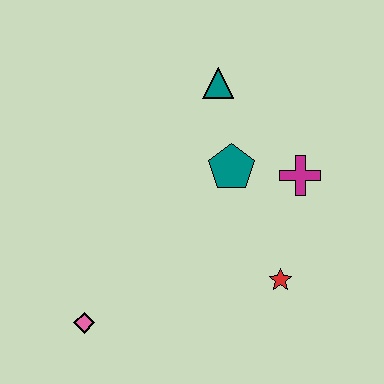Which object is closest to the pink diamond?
The red star is closest to the pink diamond.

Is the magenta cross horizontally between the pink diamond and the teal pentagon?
No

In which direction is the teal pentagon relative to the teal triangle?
The teal pentagon is below the teal triangle.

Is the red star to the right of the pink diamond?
Yes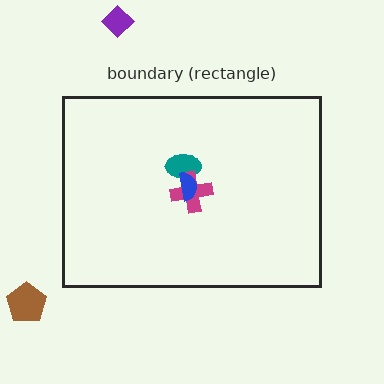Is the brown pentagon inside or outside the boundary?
Outside.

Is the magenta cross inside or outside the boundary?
Inside.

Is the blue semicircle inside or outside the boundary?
Inside.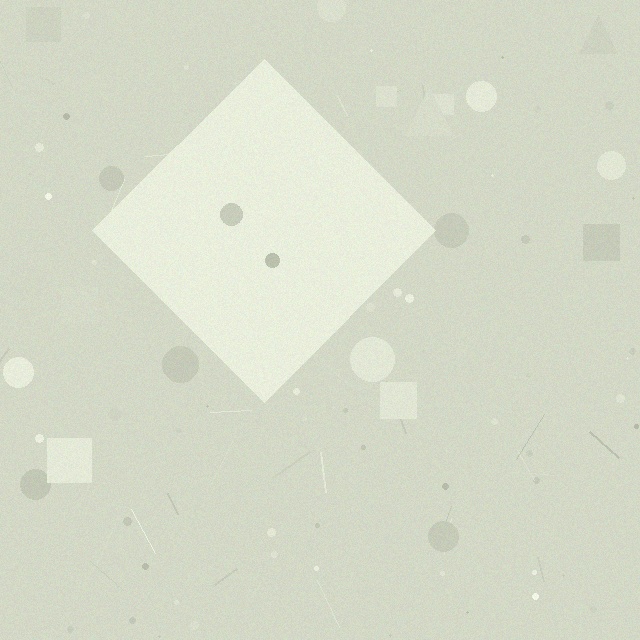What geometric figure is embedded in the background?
A diamond is embedded in the background.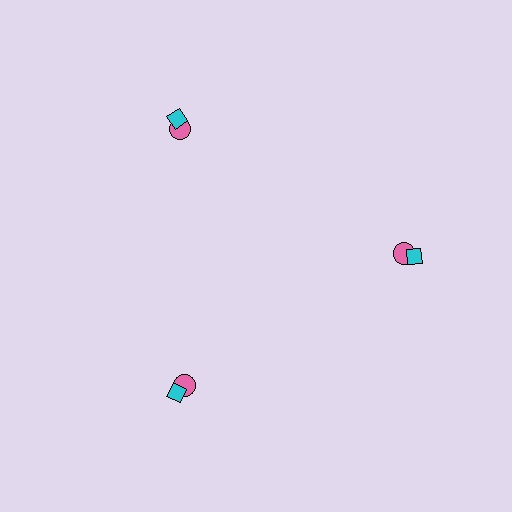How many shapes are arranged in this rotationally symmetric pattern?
There are 6 shapes, arranged in 3 groups of 2.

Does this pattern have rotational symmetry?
Yes, this pattern has 3-fold rotational symmetry. It looks the same after rotating 120 degrees around the center.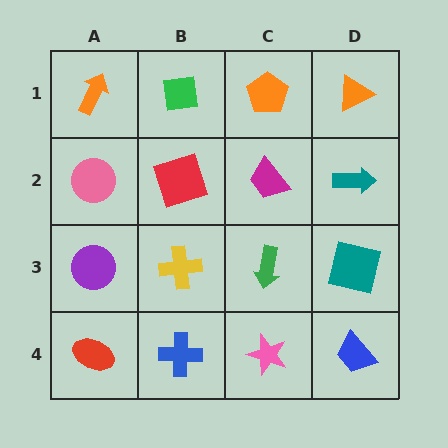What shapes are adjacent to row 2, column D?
An orange triangle (row 1, column D), a teal square (row 3, column D), a magenta trapezoid (row 2, column C).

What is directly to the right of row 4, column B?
A pink star.